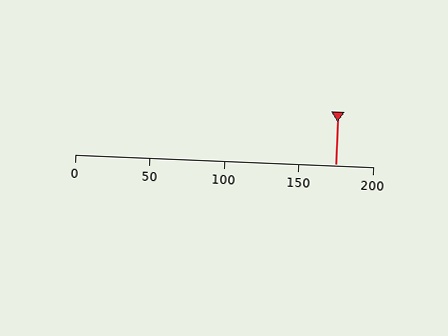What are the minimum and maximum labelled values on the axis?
The axis runs from 0 to 200.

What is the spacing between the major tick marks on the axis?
The major ticks are spaced 50 apart.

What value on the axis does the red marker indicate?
The marker indicates approximately 175.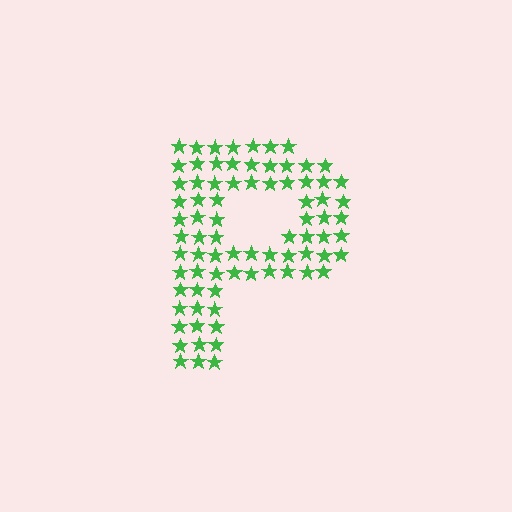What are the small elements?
The small elements are stars.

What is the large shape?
The large shape is the letter P.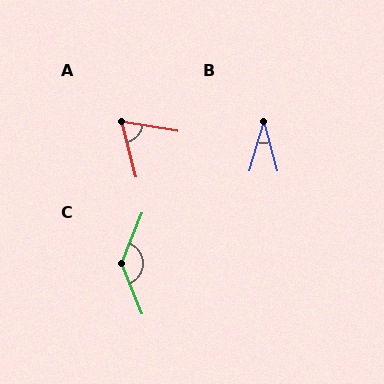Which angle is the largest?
C, at approximately 136 degrees.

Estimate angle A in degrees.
Approximately 66 degrees.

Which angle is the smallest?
B, at approximately 33 degrees.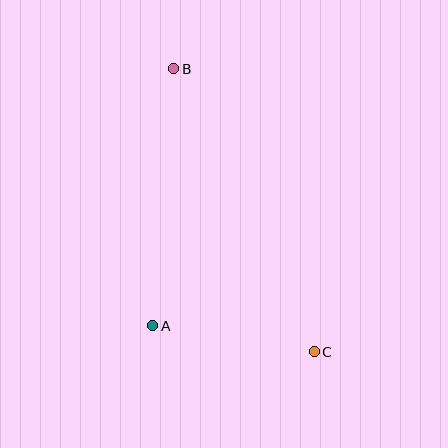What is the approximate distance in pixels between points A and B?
The distance between A and B is approximately 258 pixels.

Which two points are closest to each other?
Points A and C are closest to each other.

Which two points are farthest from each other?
Points B and C are farthest from each other.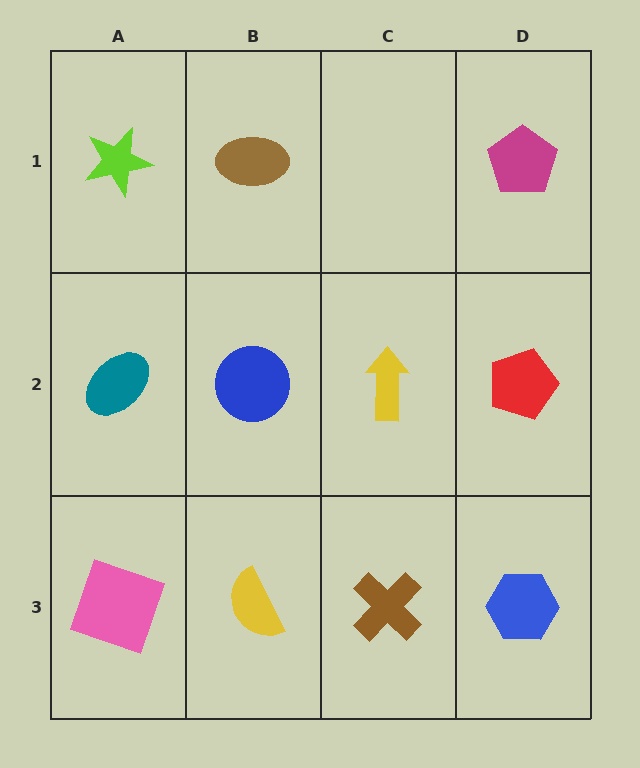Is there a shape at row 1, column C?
No, that cell is empty.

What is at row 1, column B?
A brown ellipse.